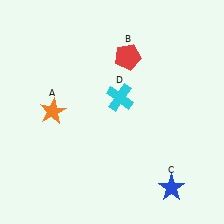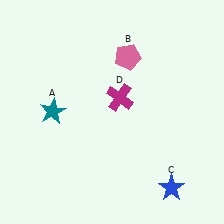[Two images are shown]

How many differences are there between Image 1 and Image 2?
There are 3 differences between the two images.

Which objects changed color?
A changed from orange to teal. B changed from red to pink. D changed from cyan to magenta.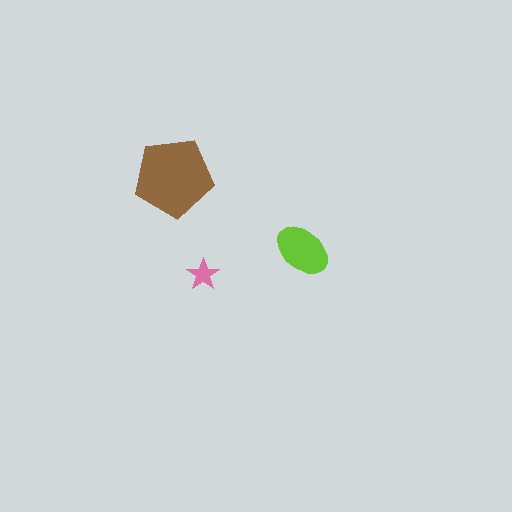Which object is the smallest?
The pink star.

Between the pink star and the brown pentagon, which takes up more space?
The brown pentagon.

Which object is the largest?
The brown pentagon.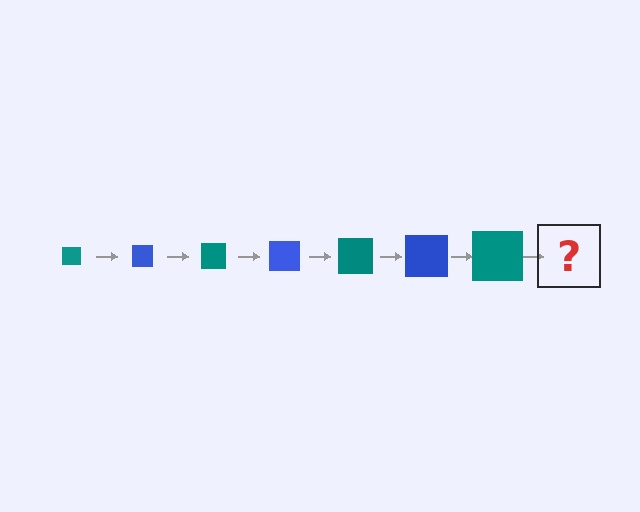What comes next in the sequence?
The next element should be a blue square, larger than the previous one.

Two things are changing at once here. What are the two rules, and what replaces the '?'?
The two rules are that the square grows larger each step and the color cycles through teal and blue. The '?' should be a blue square, larger than the previous one.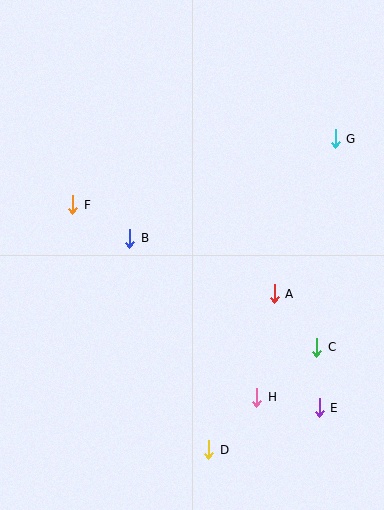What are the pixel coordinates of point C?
Point C is at (317, 347).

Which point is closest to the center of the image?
Point B at (130, 238) is closest to the center.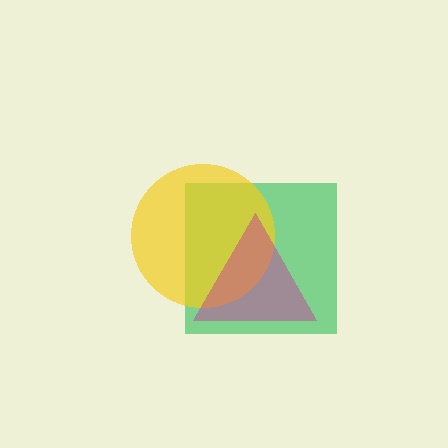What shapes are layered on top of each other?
The layered shapes are: a green square, a yellow circle, a magenta triangle.